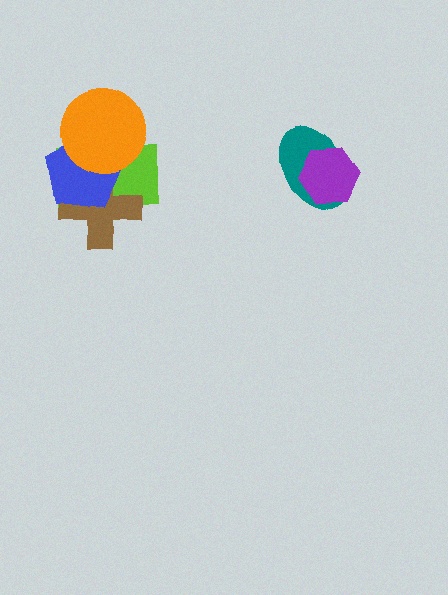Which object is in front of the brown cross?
The blue pentagon is in front of the brown cross.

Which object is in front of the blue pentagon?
The orange circle is in front of the blue pentagon.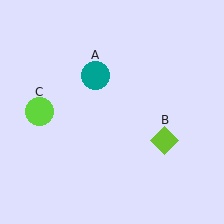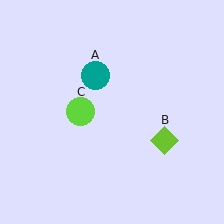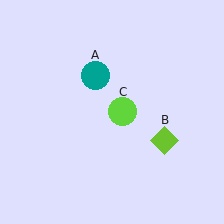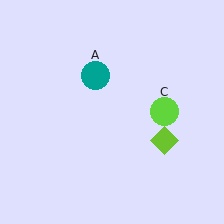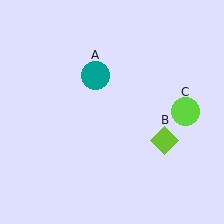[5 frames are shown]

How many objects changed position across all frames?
1 object changed position: lime circle (object C).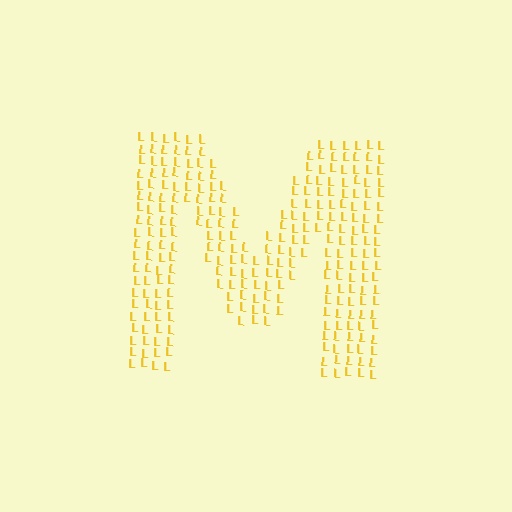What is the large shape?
The large shape is the letter M.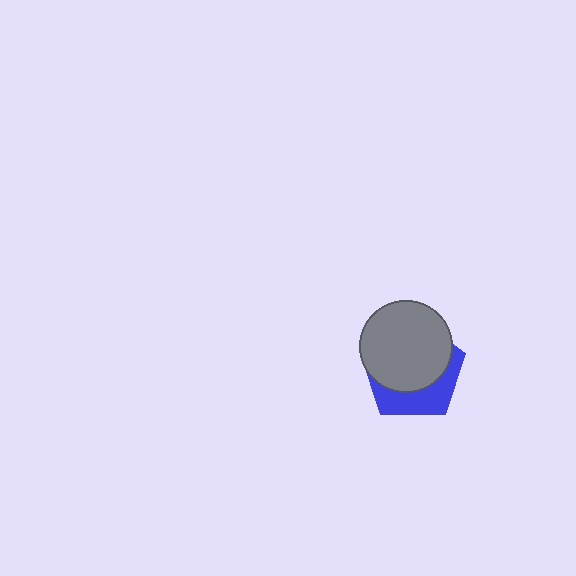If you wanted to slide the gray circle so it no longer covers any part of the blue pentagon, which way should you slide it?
Slide it toward the upper-left — that is the most direct way to separate the two shapes.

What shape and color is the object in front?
The object in front is a gray circle.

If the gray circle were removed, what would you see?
You would see the complete blue pentagon.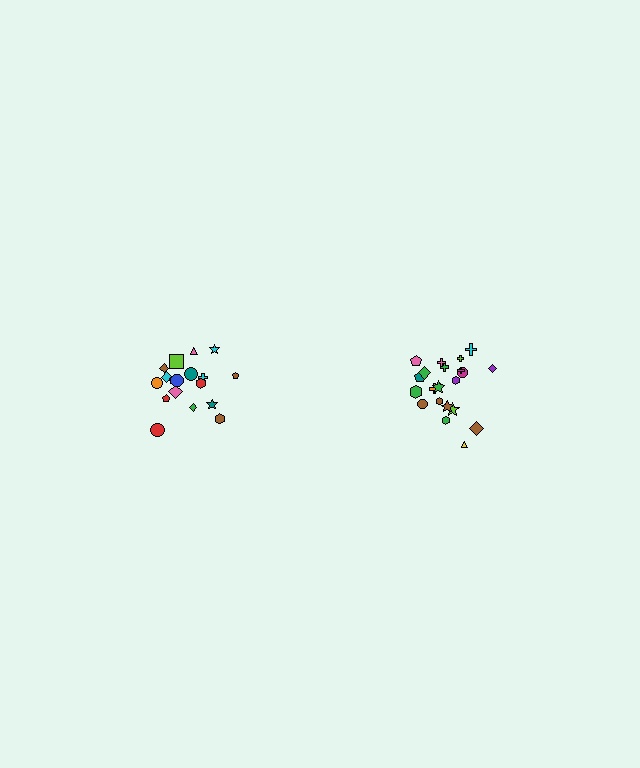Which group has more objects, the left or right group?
The right group.